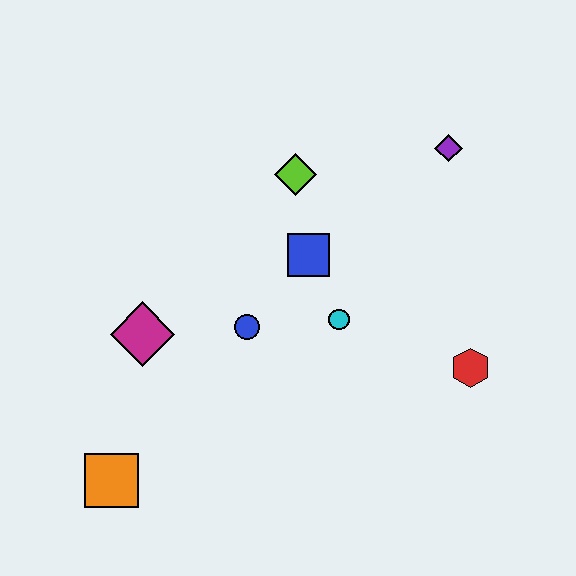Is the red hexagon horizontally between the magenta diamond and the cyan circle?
No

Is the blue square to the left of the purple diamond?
Yes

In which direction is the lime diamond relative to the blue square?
The lime diamond is above the blue square.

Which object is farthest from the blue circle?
The purple diamond is farthest from the blue circle.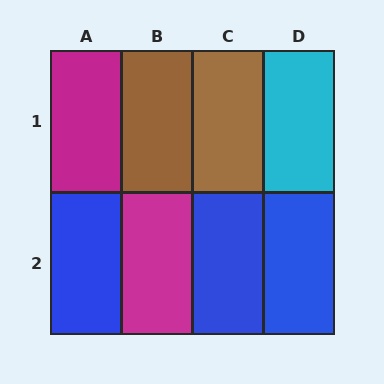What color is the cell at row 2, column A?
Blue.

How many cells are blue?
3 cells are blue.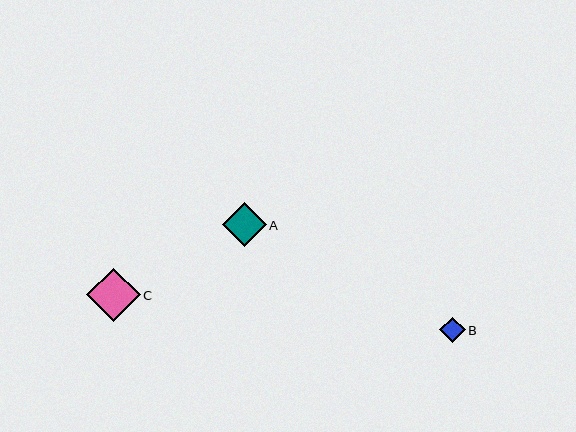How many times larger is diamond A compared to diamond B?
Diamond A is approximately 1.7 times the size of diamond B.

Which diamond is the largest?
Diamond C is the largest with a size of approximately 53 pixels.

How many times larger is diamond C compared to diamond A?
Diamond C is approximately 1.2 times the size of diamond A.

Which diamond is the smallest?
Diamond B is the smallest with a size of approximately 25 pixels.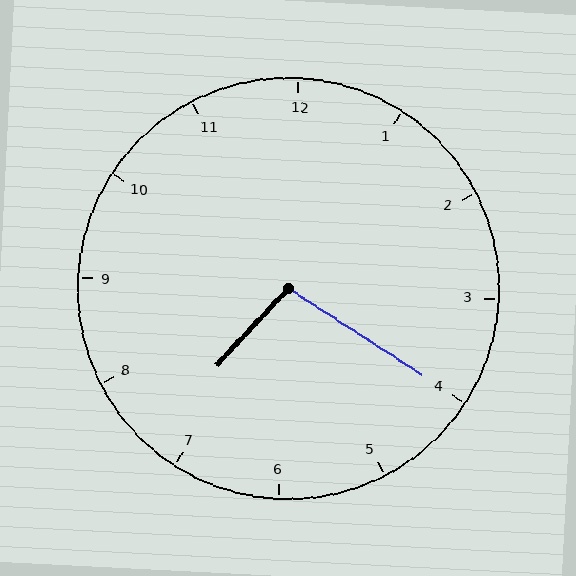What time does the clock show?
7:20.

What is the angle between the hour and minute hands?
Approximately 100 degrees.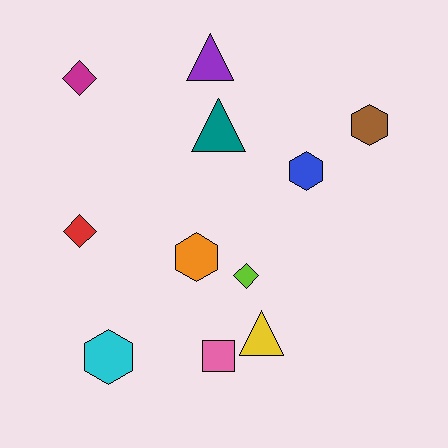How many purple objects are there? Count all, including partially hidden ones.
There is 1 purple object.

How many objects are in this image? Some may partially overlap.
There are 11 objects.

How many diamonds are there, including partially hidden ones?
There are 3 diamonds.